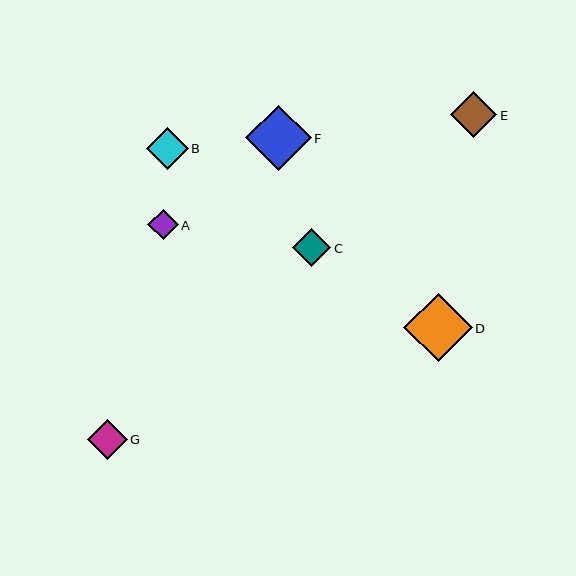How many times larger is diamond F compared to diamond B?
Diamond F is approximately 1.6 times the size of diamond B.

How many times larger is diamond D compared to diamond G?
Diamond D is approximately 1.7 times the size of diamond G.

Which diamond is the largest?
Diamond D is the largest with a size of approximately 69 pixels.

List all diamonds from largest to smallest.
From largest to smallest: D, F, E, B, G, C, A.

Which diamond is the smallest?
Diamond A is the smallest with a size of approximately 30 pixels.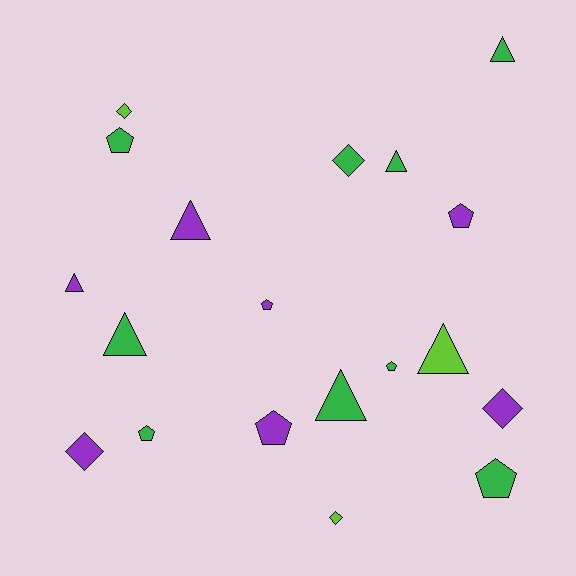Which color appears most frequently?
Green, with 9 objects.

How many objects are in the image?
There are 19 objects.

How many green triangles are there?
There are 4 green triangles.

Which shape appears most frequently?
Triangle, with 7 objects.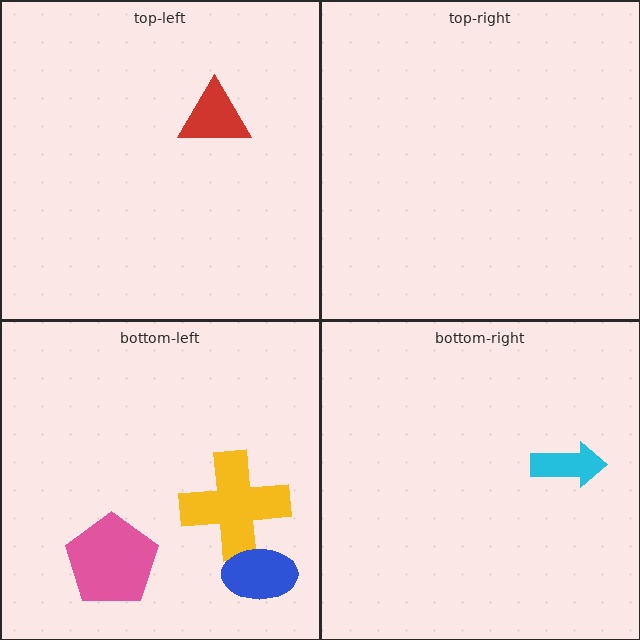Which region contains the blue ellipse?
The bottom-left region.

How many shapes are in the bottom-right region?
1.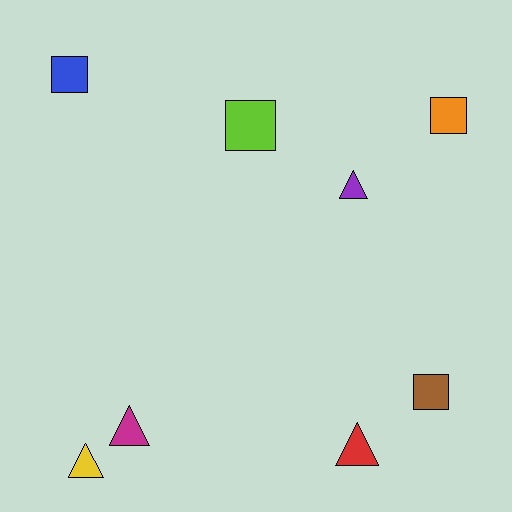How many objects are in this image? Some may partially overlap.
There are 8 objects.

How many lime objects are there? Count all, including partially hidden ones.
There is 1 lime object.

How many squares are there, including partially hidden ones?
There are 4 squares.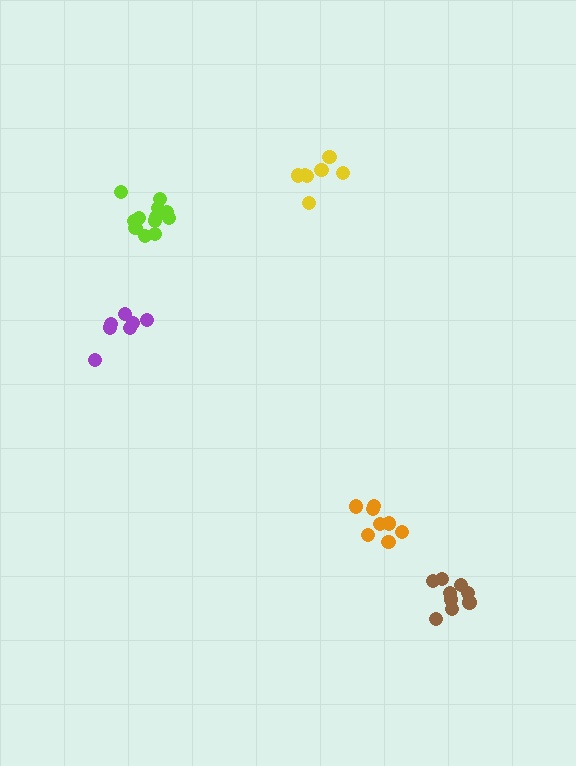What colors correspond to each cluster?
The clusters are colored: brown, yellow, purple, orange, lime.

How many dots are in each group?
Group 1: 9 dots, Group 2: 7 dots, Group 3: 7 dots, Group 4: 8 dots, Group 5: 12 dots (43 total).